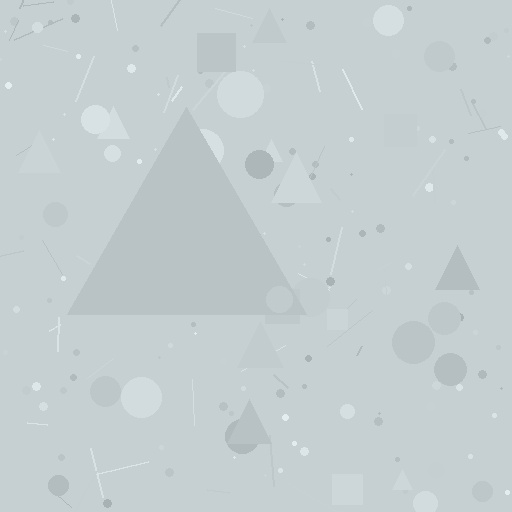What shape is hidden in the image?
A triangle is hidden in the image.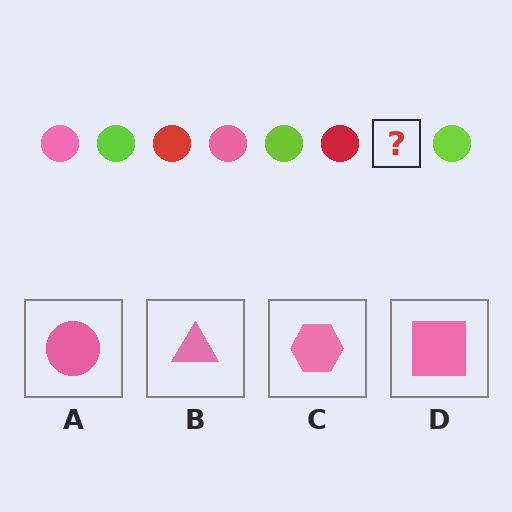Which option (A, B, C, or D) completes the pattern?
A.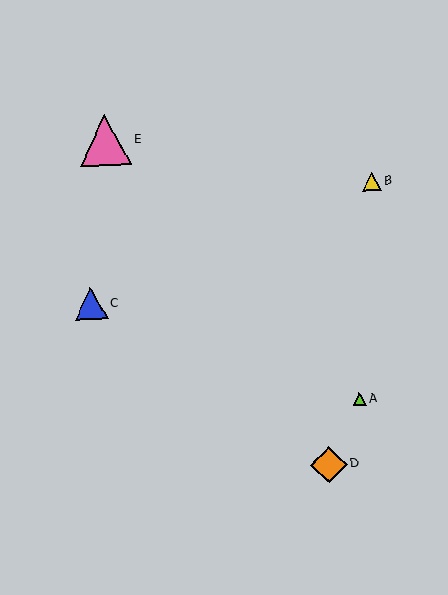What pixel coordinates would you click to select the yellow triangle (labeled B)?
Click at (372, 182) to select the yellow triangle B.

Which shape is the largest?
The pink triangle (labeled E) is the largest.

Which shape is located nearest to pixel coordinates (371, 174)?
The yellow triangle (labeled B) at (372, 182) is nearest to that location.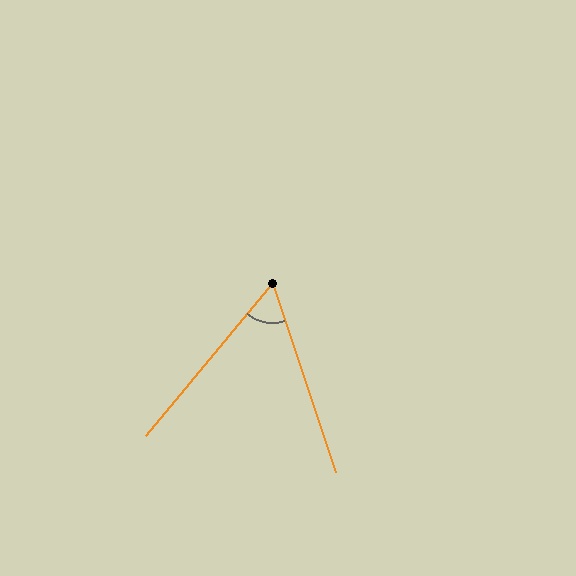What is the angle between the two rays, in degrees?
Approximately 58 degrees.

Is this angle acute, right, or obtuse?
It is acute.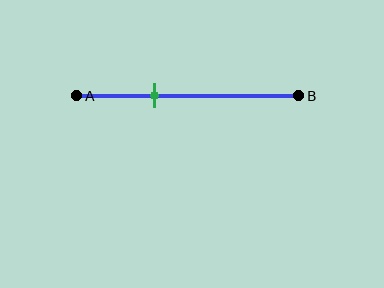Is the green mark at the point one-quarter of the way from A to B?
No, the mark is at about 35% from A, not at the 25% one-quarter point.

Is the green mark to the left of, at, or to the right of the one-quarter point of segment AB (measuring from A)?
The green mark is to the right of the one-quarter point of segment AB.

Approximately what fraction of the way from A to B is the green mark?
The green mark is approximately 35% of the way from A to B.